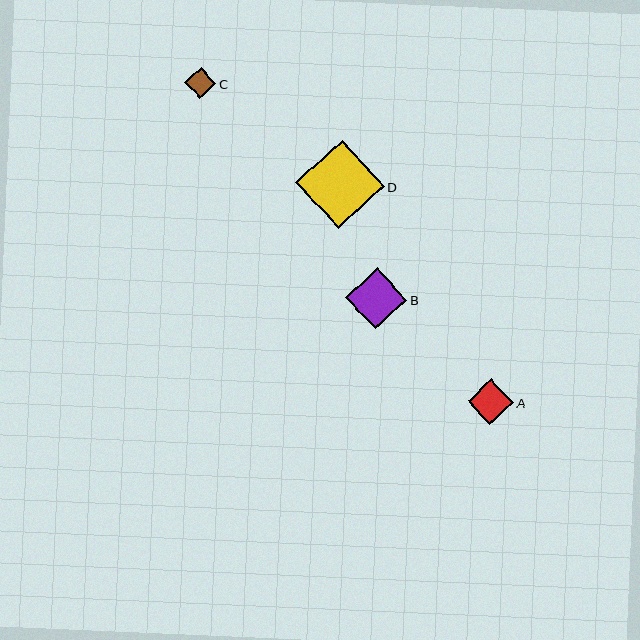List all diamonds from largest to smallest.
From largest to smallest: D, B, A, C.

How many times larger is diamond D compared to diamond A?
Diamond D is approximately 2.0 times the size of diamond A.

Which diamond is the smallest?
Diamond C is the smallest with a size of approximately 31 pixels.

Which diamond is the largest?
Diamond D is the largest with a size of approximately 89 pixels.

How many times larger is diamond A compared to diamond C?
Diamond A is approximately 1.5 times the size of diamond C.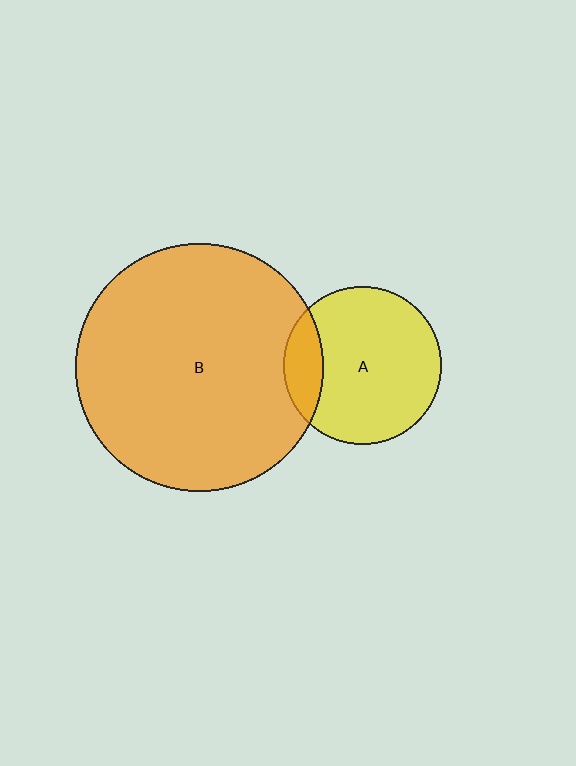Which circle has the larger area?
Circle B (orange).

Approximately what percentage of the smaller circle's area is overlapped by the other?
Approximately 15%.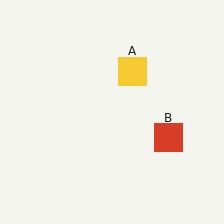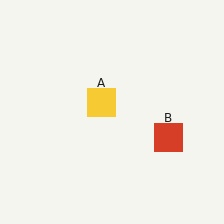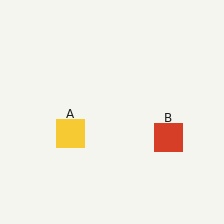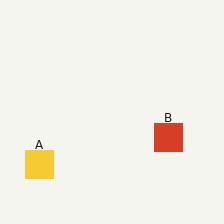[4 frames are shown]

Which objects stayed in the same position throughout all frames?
Red square (object B) remained stationary.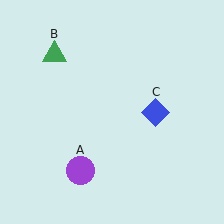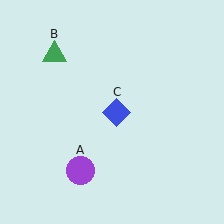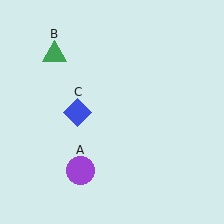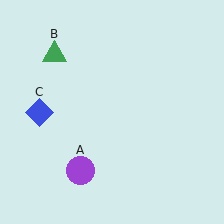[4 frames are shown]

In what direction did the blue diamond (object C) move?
The blue diamond (object C) moved left.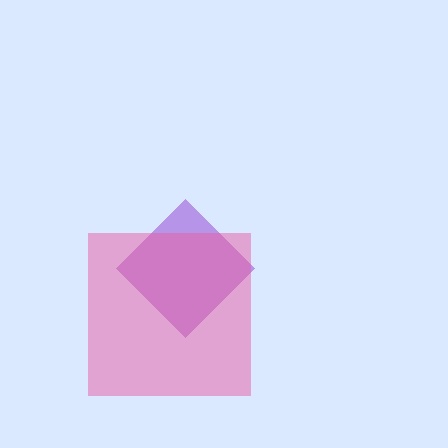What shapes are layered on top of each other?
The layered shapes are: a purple diamond, a pink square.